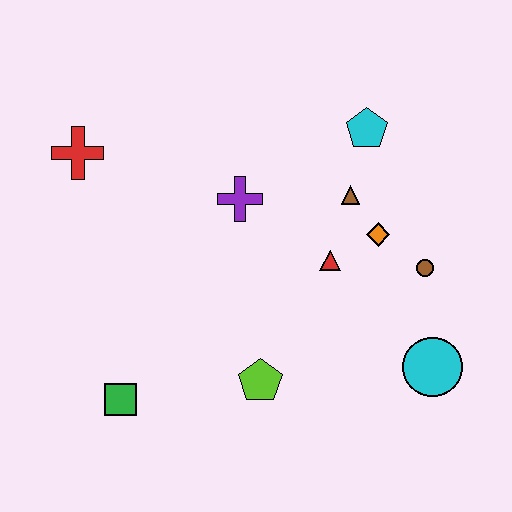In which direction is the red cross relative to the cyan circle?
The red cross is to the left of the cyan circle.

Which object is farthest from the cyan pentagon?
The green square is farthest from the cyan pentagon.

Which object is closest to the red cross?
The purple cross is closest to the red cross.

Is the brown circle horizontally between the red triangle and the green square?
No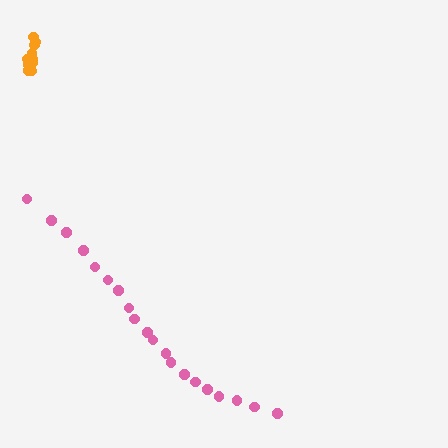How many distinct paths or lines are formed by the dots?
There are 2 distinct paths.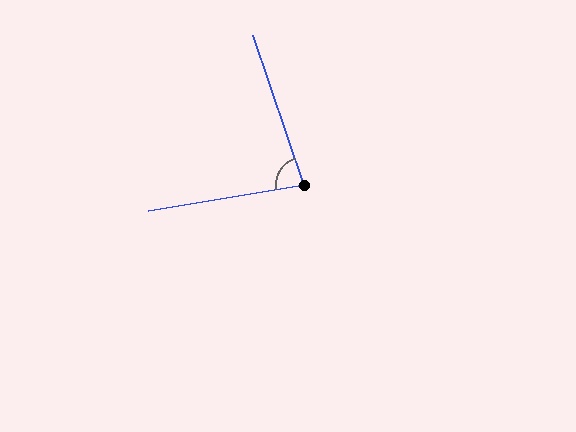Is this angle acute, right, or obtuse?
It is acute.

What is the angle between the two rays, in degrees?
Approximately 81 degrees.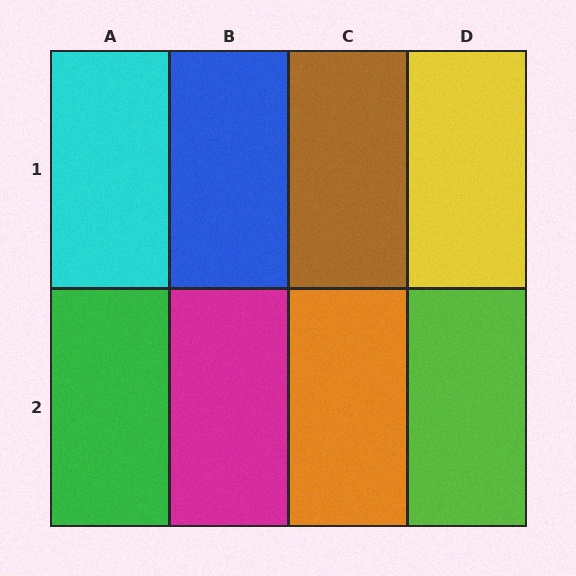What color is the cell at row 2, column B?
Magenta.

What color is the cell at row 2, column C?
Orange.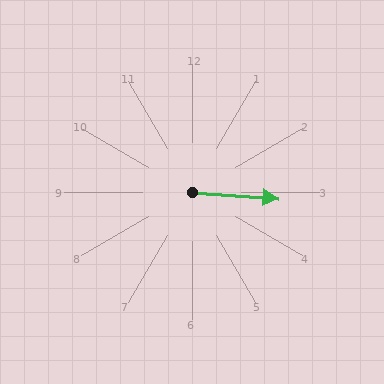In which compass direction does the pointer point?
East.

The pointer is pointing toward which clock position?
Roughly 3 o'clock.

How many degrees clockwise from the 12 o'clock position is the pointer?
Approximately 94 degrees.